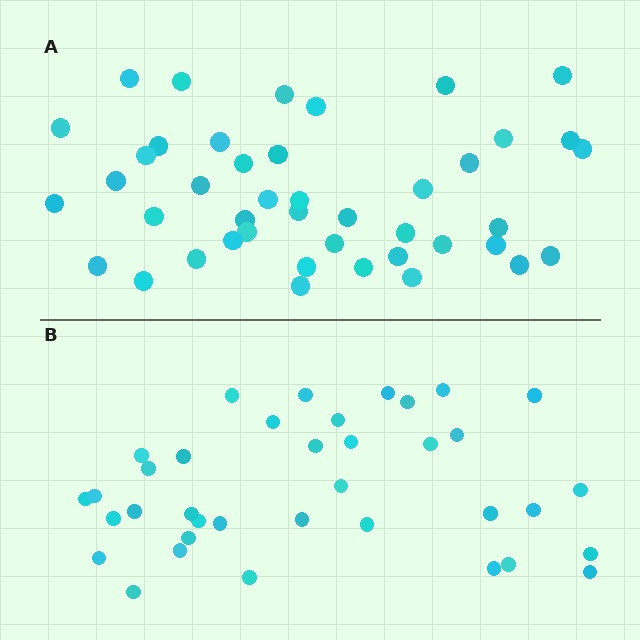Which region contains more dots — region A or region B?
Region A (the top region) has more dots.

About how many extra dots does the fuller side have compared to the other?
Region A has about 6 more dots than region B.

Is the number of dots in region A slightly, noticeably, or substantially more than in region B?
Region A has only slightly more — the two regions are fairly close. The ratio is roughly 1.2 to 1.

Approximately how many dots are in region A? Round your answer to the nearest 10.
About 40 dots. (The exact count is 43, which rounds to 40.)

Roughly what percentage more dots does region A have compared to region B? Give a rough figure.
About 15% more.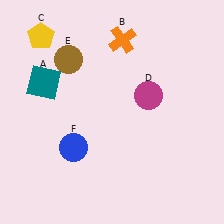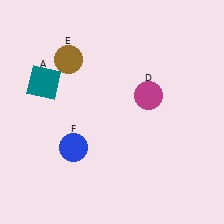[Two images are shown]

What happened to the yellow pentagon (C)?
The yellow pentagon (C) was removed in Image 2. It was in the top-left area of Image 1.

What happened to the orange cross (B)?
The orange cross (B) was removed in Image 2. It was in the top-right area of Image 1.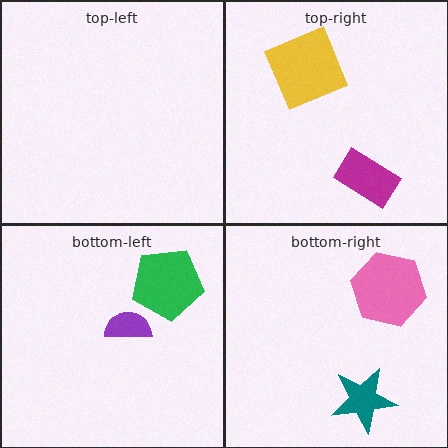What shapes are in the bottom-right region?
The pink hexagon, the teal star.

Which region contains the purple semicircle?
The bottom-left region.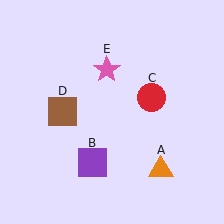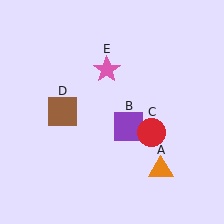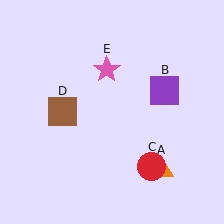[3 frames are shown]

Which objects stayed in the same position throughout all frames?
Orange triangle (object A) and brown square (object D) and pink star (object E) remained stationary.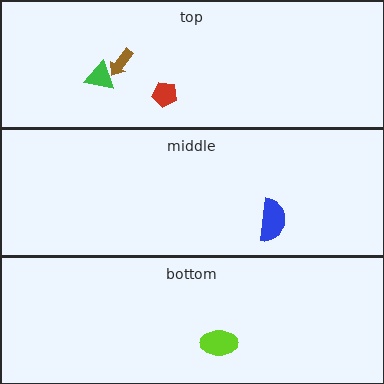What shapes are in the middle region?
The blue semicircle.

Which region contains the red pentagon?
The top region.